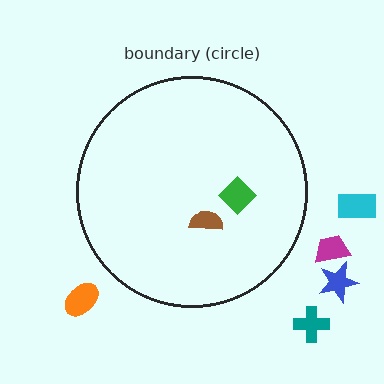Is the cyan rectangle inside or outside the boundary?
Outside.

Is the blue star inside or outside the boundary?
Outside.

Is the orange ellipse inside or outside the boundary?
Outside.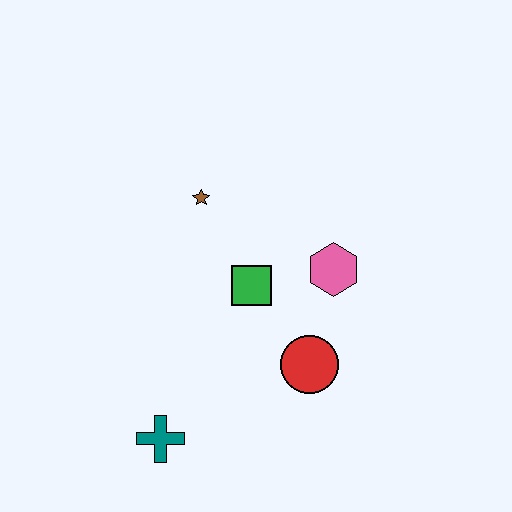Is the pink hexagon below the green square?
No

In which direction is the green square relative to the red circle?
The green square is above the red circle.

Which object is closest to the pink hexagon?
The green square is closest to the pink hexagon.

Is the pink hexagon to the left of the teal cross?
No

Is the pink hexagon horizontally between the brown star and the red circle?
No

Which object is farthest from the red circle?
The brown star is farthest from the red circle.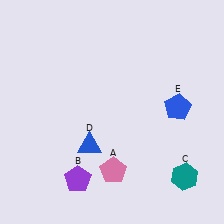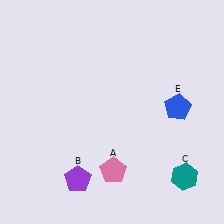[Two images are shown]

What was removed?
The blue triangle (D) was removed in Image 2.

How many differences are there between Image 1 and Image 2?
There is 1 difference between the two images.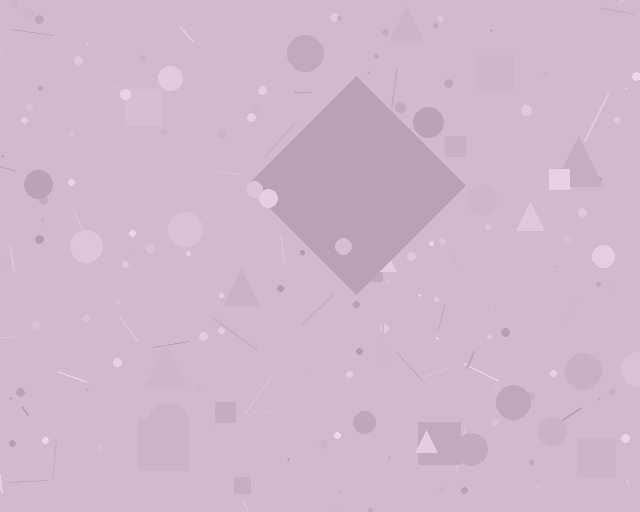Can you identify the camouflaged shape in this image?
The camouflaged shape is a diamond.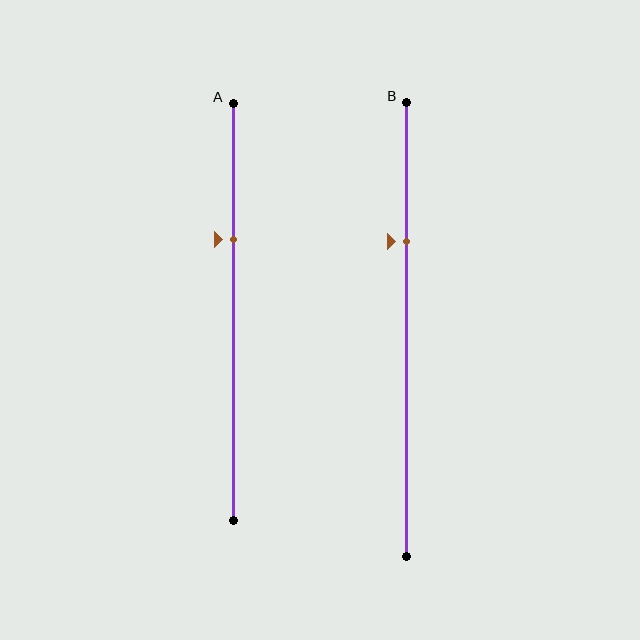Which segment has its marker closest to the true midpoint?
Segment A has its marker closest to the true midpoint.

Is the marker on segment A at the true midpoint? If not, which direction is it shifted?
No, the marker on segment A is shifted upward by about 17% of the segment length.